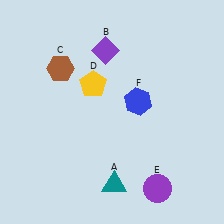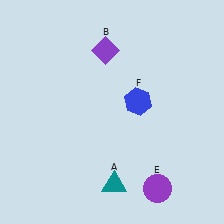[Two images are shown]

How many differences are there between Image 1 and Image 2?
There are 2 differences between the two images.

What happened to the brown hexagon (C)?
The brown hexagon (C) was removed in Image 2. It was in the top-left area of Image 1.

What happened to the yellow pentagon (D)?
The yellow pentagon (D) was removed in Image 2. It was in the top-left area of Image 1.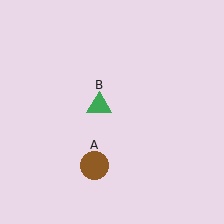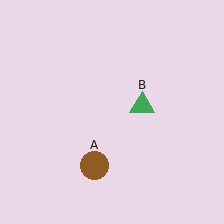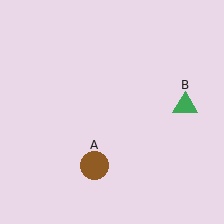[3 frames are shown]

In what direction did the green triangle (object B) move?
The green triangle (object B) moved right.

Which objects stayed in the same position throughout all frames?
Brown circle (object A) remained stationary.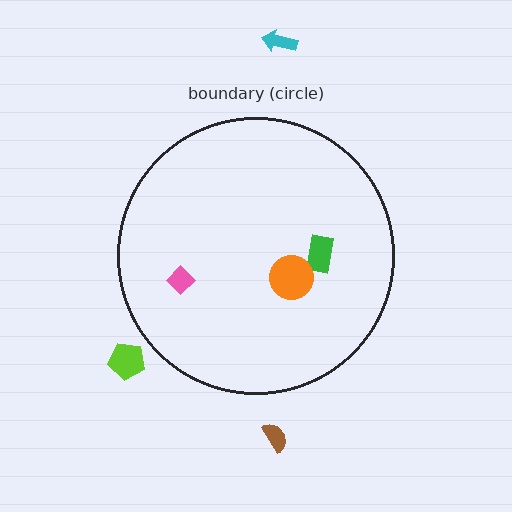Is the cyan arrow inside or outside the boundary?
Outside.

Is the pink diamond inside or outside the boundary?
Inside.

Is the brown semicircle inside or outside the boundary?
Outside.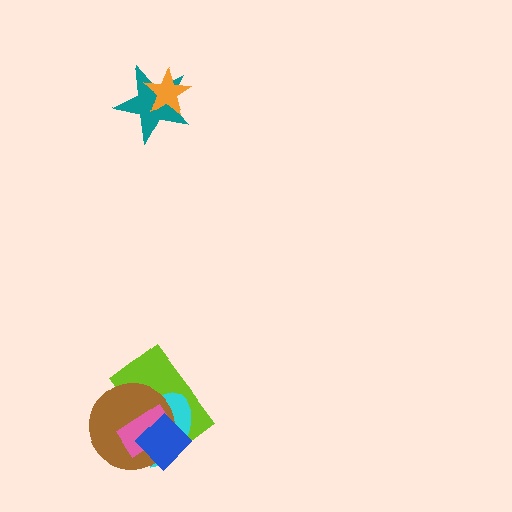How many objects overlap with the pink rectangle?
4 objects overlap with the pink rectangle.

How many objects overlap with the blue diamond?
4 objects overlap with the blue diamond.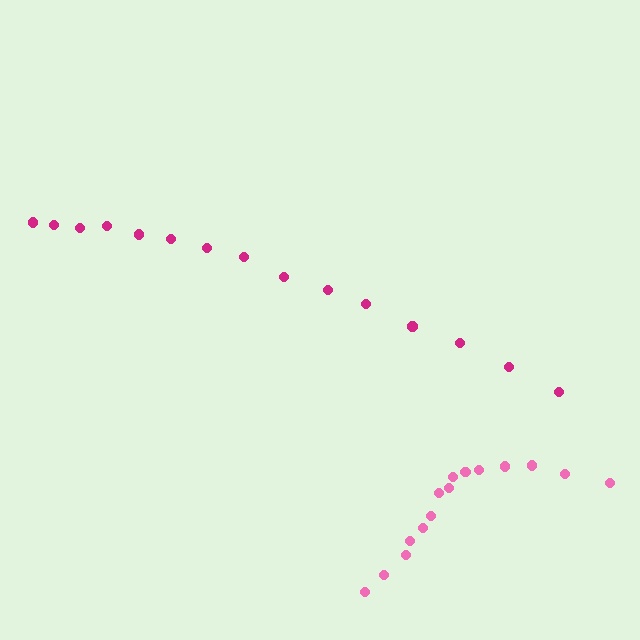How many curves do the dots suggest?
There are 2 distinct paths.